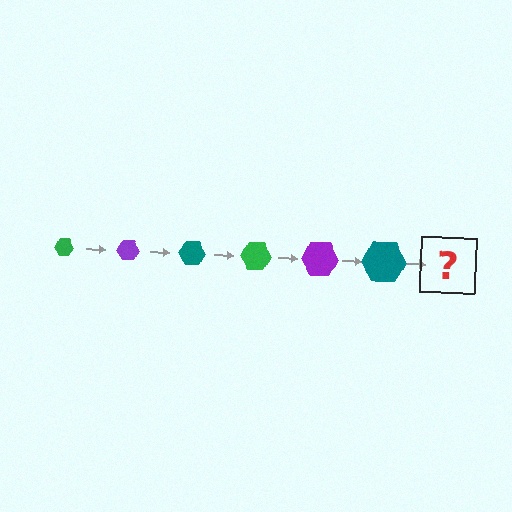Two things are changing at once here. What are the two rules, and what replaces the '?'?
The two rules are that the hexagon grows larger each step and the color cycles through green, purple, and teal. The '?' should be a green hexagon, larger than the previous one.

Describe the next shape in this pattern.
It should be a green hexagon, larger than the previous one.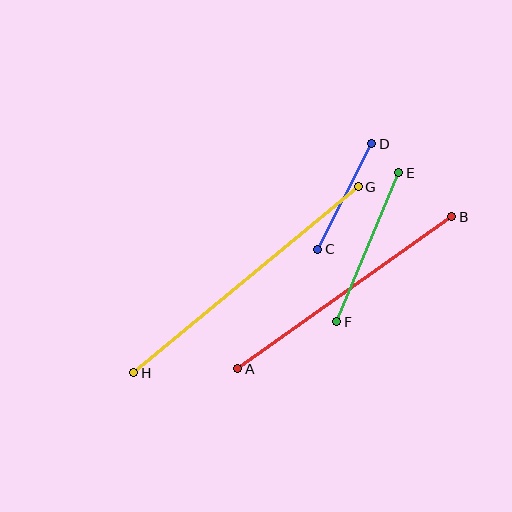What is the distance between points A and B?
The distance is approximately 263 pixels.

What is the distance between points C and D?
The distance is approximately 119 pixels.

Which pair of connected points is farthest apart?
Points G and H are farthest apart.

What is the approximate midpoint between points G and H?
The midpoint is at approximately (246, 280) pixels.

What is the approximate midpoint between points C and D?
The midpoint is at approximately (345, 197) pixels.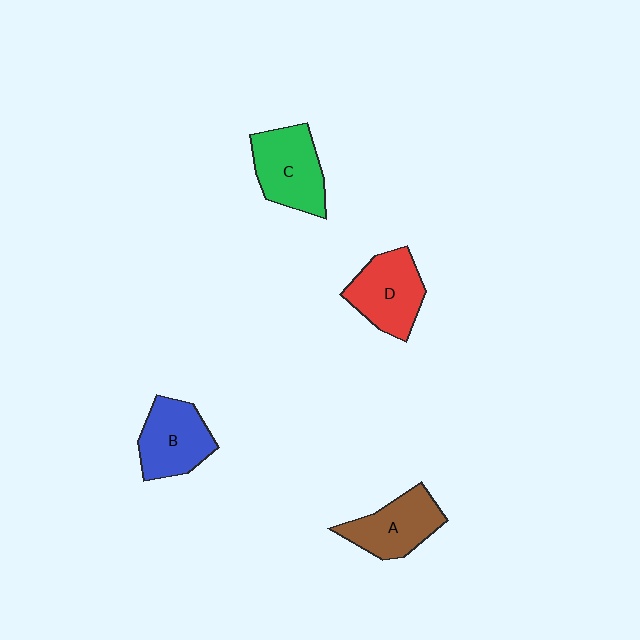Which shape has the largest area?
Shape C (green).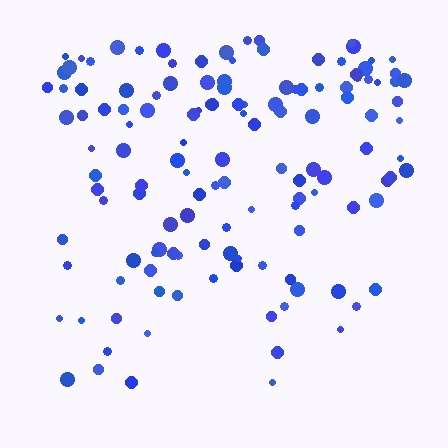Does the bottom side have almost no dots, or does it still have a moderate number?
Still a moderate number, just noticeably fewer than the top.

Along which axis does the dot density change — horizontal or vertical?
Vertical.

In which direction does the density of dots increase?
From bottom to top, with the top side densest.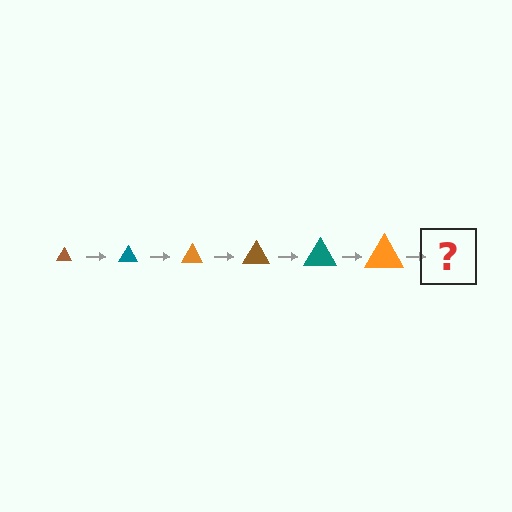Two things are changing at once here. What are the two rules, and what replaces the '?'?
The two rules are that the triangle grows larger each step and the color cycles through brown, teal, and orange. The '?' should be a brown triangle, larger than the previous one.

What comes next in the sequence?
The next element should be a brown triangle, larger than the previous one.